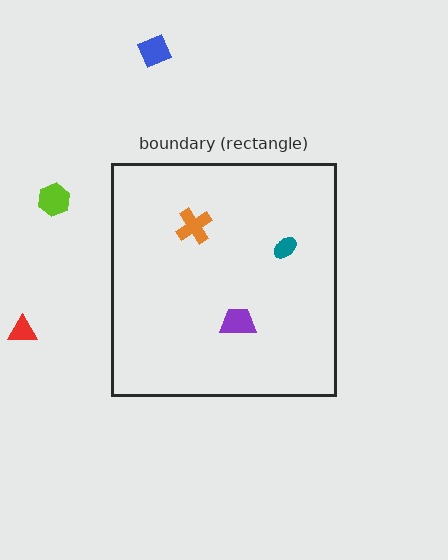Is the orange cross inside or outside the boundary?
Inside.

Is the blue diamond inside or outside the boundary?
Outside.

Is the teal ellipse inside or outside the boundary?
Inside.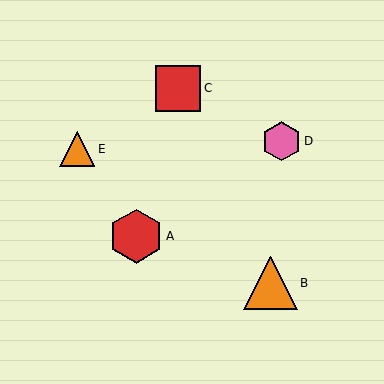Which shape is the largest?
The red hexagon (labeled A) is the largest.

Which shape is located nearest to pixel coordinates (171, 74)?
The red square (labeled C) at (178, 88) is nearest to that location.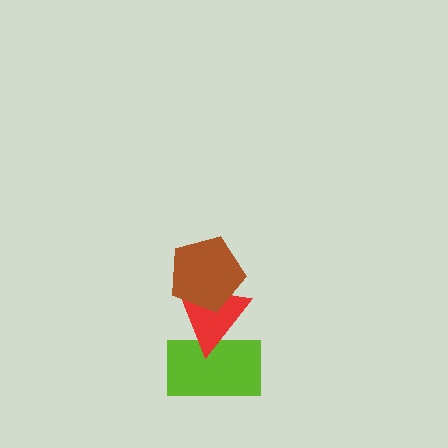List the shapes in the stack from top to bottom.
From top to bottom: the brown pentagon, the red triangle, the lime rectangle.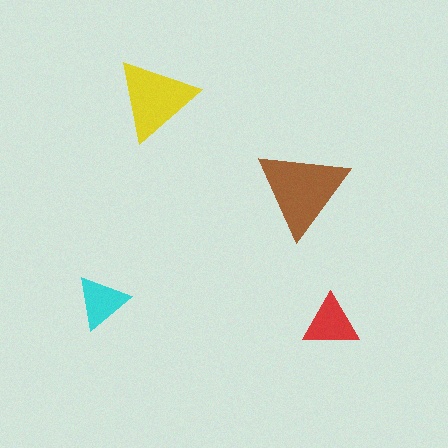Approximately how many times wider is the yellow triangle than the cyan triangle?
About 1.5 times wider.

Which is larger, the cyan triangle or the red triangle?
The red one.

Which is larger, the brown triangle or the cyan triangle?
The brown one.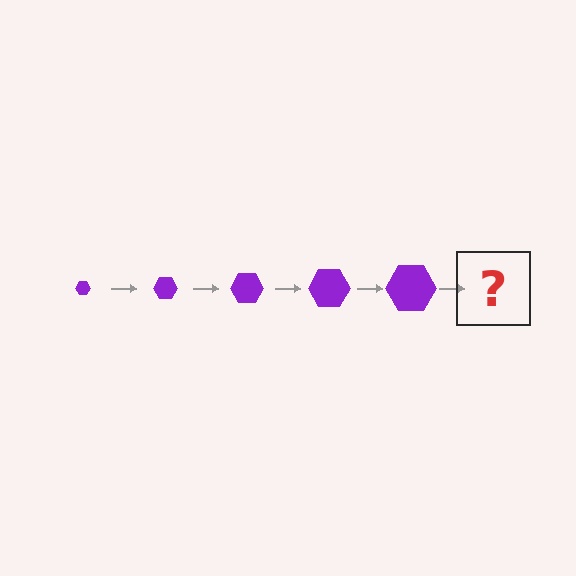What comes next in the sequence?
The next element should be a purple hexagon, larger than the previous one.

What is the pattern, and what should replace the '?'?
The pattern is that the hexagon gets progressively larger each step. The '?' should be a purple hexagon, larger than the previous one.